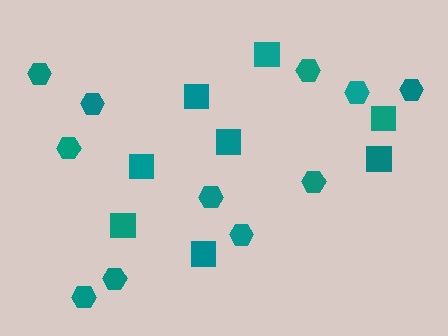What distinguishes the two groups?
There are 2 groups: one group of hexagons (11) and one group of squares (8).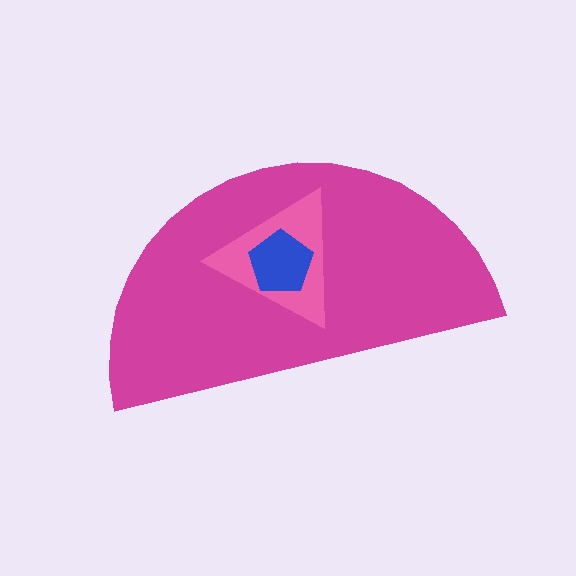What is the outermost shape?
The magenta semicircle.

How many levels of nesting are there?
3.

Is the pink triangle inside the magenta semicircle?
Yes.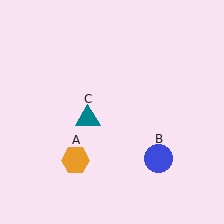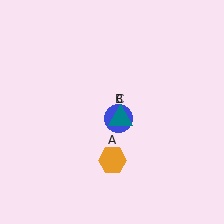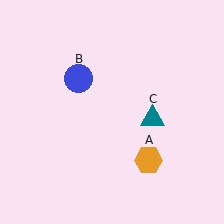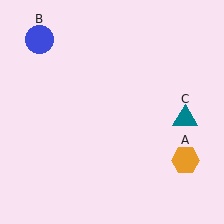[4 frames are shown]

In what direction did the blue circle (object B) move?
The blue circle (object B) moved up and to the left.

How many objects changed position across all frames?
3 objects changed position: orange hexagon (object A), blue circle (object B), teal triangle (object C).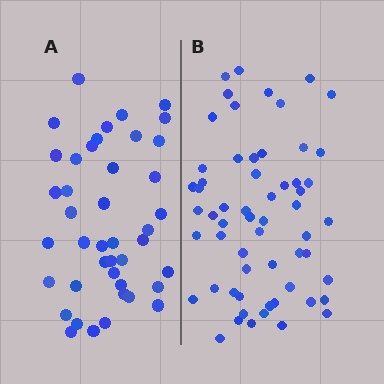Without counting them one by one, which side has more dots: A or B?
Region B (the right region) has more dots.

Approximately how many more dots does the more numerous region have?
Region B has approximately 15 more dots than region A.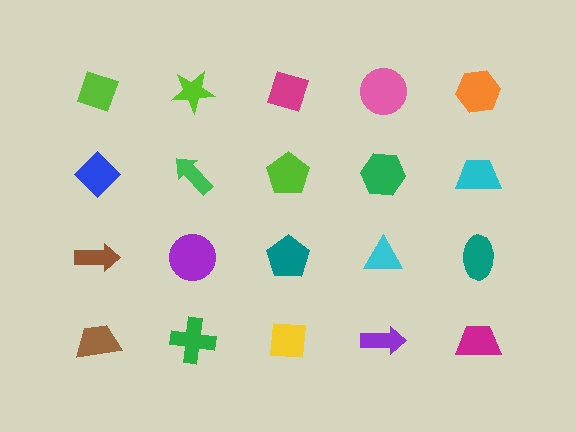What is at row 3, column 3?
A teal pentagon.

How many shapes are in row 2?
5 shapes.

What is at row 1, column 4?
A pink circle.